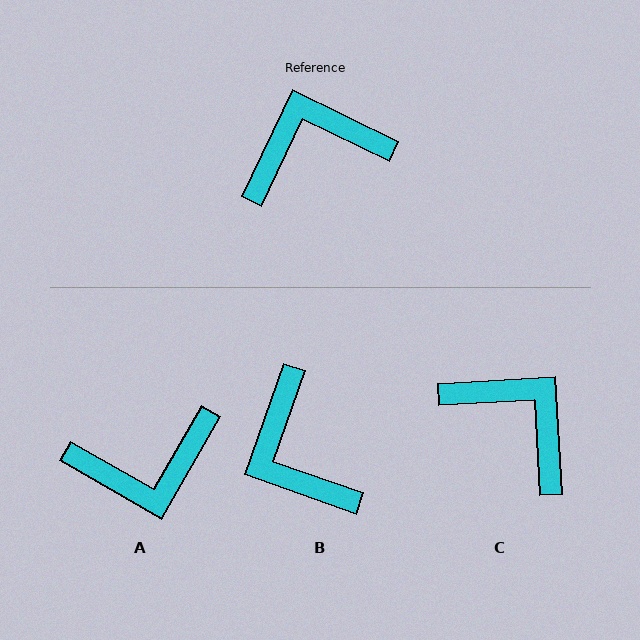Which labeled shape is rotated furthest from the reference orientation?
A, about 176 degrees away.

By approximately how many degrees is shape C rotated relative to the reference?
Approximately 61 degrees clockwise.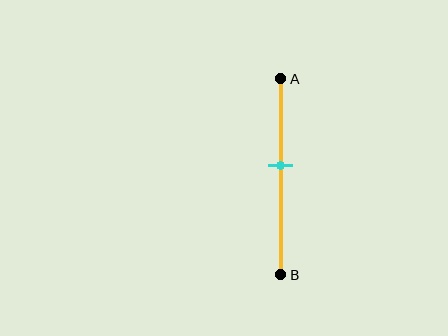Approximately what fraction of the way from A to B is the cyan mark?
The cyan mark is approximately 45% of the way from A to B.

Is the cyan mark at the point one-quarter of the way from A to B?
No, the mark is at about 45% from A, not at the 25% one-quarter point.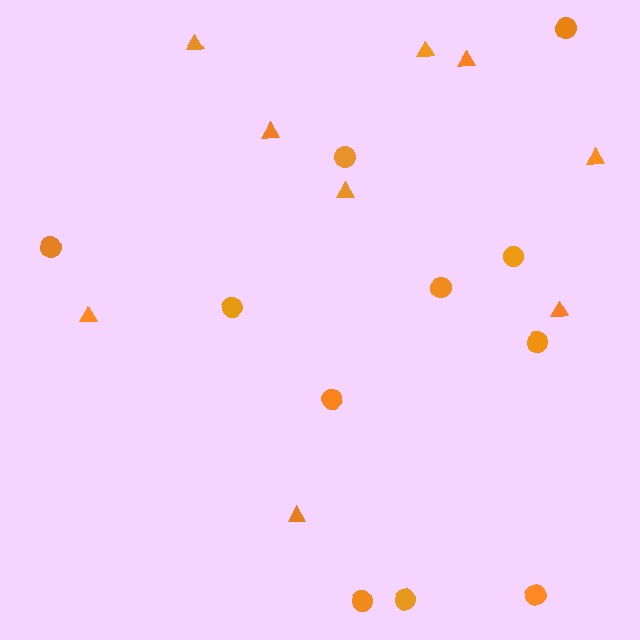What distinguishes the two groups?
There are 2 groups: one group of circles (11) and one group of triangles (9).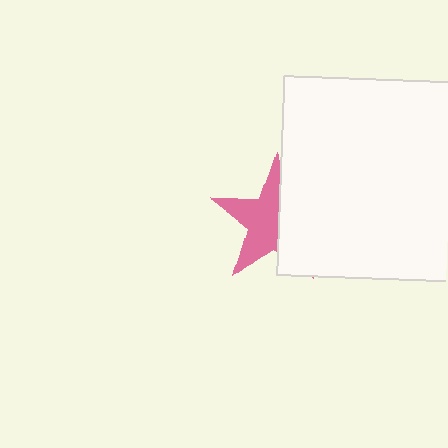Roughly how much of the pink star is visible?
About half of it is visible (roughly 54%).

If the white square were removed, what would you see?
You would see the complete pink star.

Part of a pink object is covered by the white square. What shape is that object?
It is a star.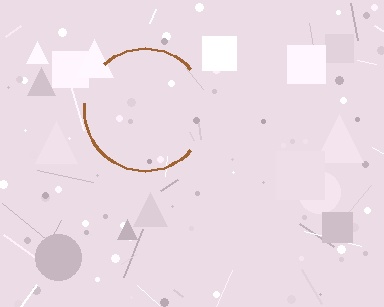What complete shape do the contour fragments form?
The contour fragments form a circle.